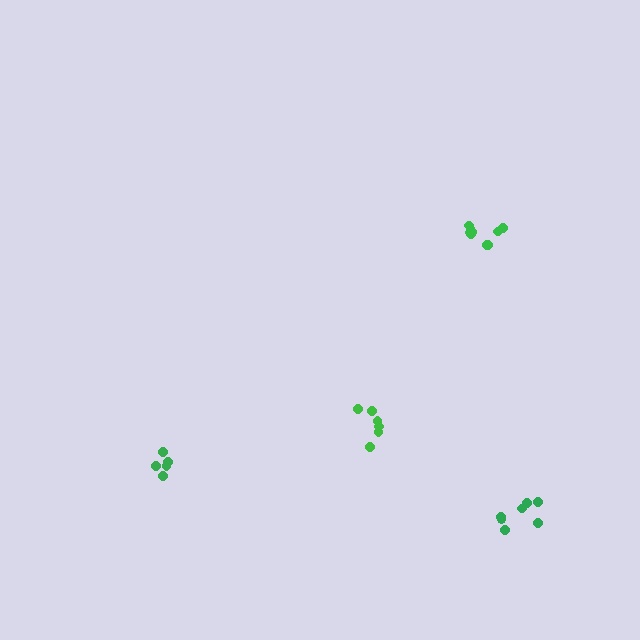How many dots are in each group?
Group 1: 7 dots, Group 2: 9 dots, Group 3: 6 dots, Group 4: 5 dots (27 total).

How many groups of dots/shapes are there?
There are 4 groups.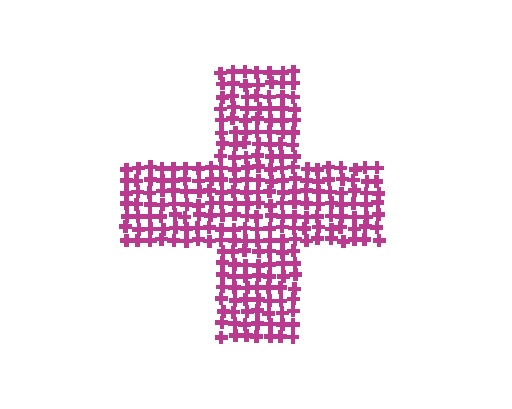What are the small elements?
The small elements are crosses.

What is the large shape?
The large shape is a cross.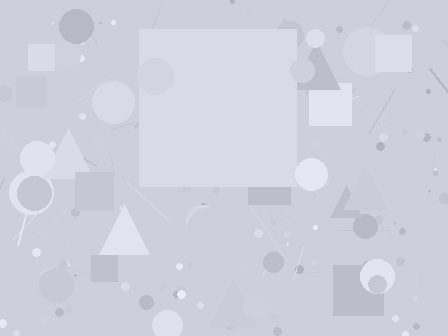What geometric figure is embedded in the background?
A square is embedded in the background.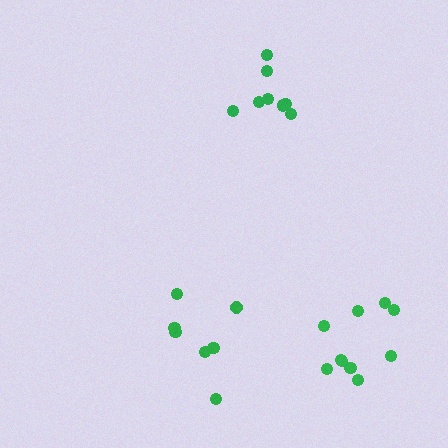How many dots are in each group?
Group 1: 8 dots, Group 2: 7 dots, Group 3: 10 dots (25 total).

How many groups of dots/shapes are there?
There are 3 groups.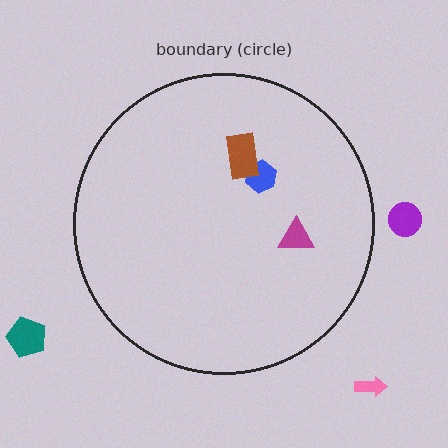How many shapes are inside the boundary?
3 inside, 3 outside.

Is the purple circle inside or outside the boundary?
Outside.